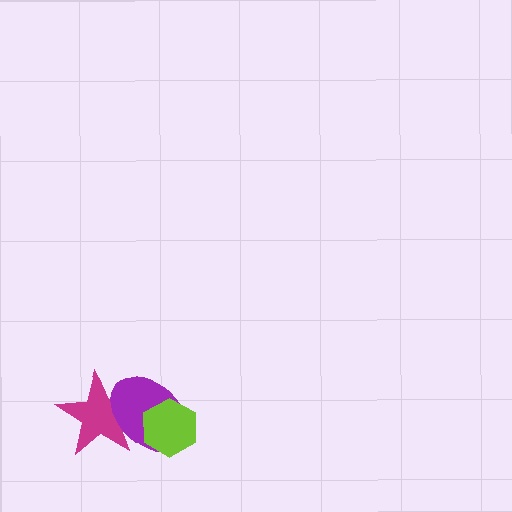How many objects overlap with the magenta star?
1 object overlaps with the magenta star.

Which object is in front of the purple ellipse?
The lime hexagon is in front of the purple ellipse.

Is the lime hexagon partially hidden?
No, no other shape covers it.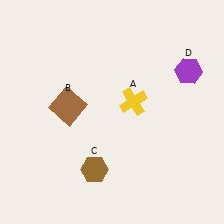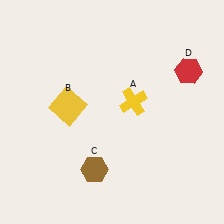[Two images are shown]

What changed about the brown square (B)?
In Image 1, B is brown. In Image 2, it changed to yellow.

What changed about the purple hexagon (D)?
In Image 1, D is purple. In Image 2, it changed to red.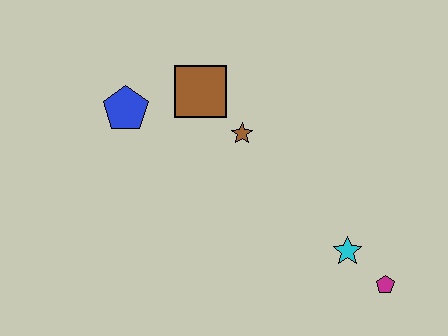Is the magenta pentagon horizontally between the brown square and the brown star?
No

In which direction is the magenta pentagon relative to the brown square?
The magenta pentagon is below the brown square.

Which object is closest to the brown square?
The brown star is closest to the brown square.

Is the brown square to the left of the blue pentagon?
No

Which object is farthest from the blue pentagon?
The magenta pentagon is farthest from the blue pentagon.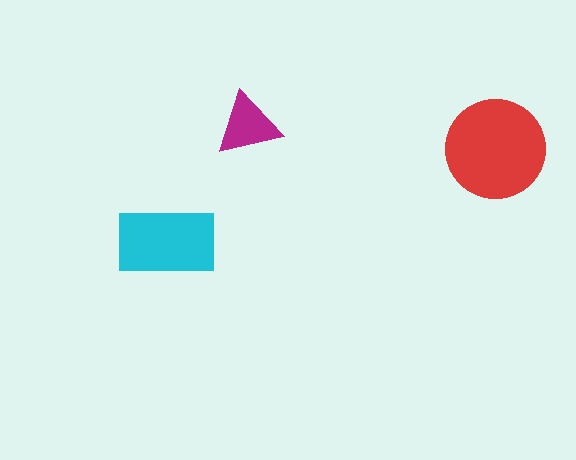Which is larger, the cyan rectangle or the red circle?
The red circle.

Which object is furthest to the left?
The cyan rectangle is leftmost.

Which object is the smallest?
The magenta triangle.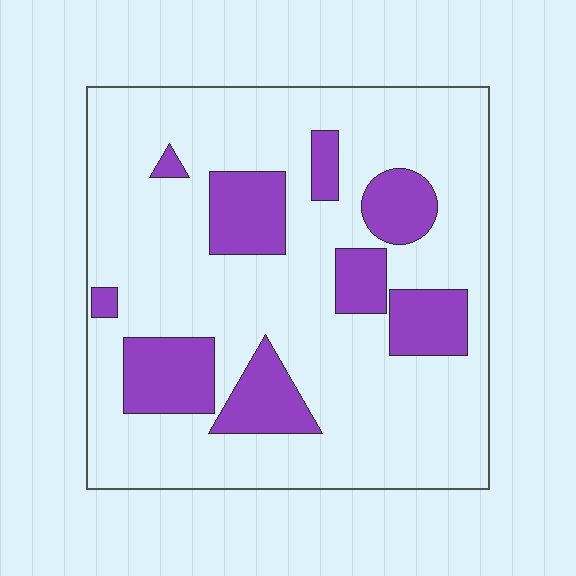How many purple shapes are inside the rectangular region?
9.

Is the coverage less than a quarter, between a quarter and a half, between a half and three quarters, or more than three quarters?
Less than a quarter.